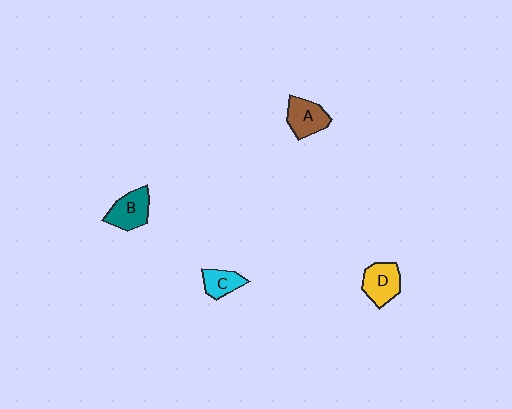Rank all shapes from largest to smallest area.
From largest to smallest: D (yellow), B (teal), A (brown), C (cyan).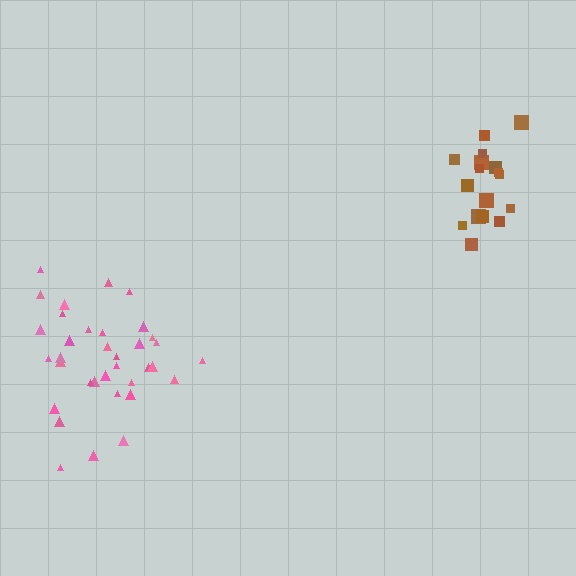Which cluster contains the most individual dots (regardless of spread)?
Pink (35).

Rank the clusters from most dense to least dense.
brown, pink.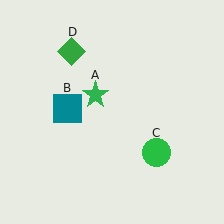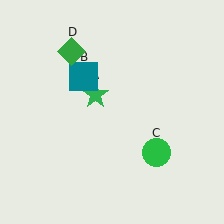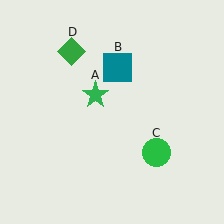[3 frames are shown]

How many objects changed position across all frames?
1 object changed position: teal square (object B).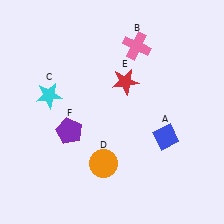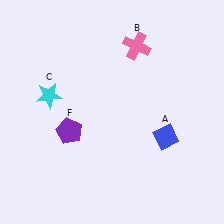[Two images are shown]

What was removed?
The red star (E), the orange circle (D) were removed in Image 2.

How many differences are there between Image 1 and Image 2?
There are 2 differences between the two images.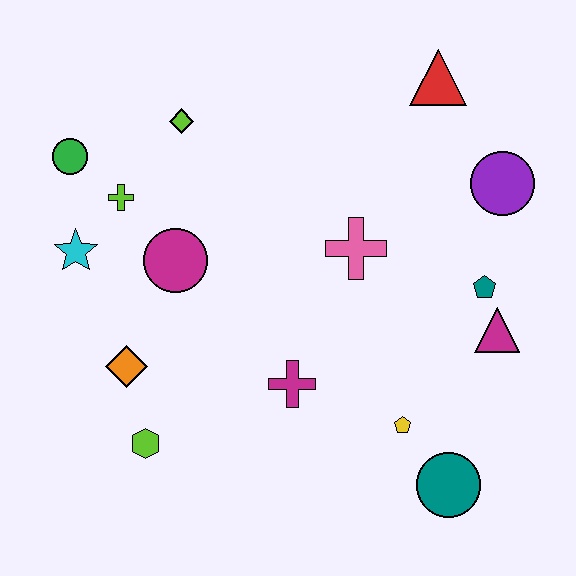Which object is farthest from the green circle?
The teal circle is farthest from the green circle.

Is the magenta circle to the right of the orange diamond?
Yes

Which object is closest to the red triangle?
The purple circle is closest to the red triangle.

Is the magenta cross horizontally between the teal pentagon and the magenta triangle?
No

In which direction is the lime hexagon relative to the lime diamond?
The lime hexagon is below the lime diamond.